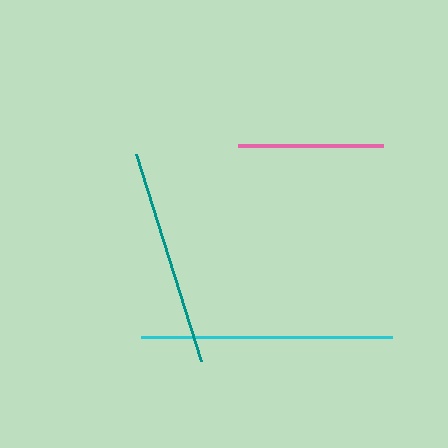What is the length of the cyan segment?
The cyan segment is approximately 251 pixels long.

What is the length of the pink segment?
The pink segment is approximately 145 pixels long.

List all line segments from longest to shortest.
From longest to shortest: cyan, teal, pink.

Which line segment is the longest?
The cyan line is the longest at approximately 251 pixels.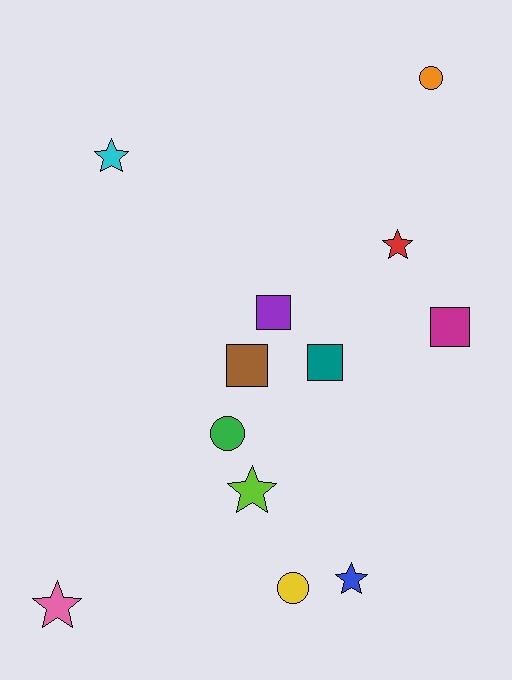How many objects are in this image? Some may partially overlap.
There are 12 objects.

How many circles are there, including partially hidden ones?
There are 3 circles.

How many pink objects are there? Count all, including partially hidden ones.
There is 1 pink object.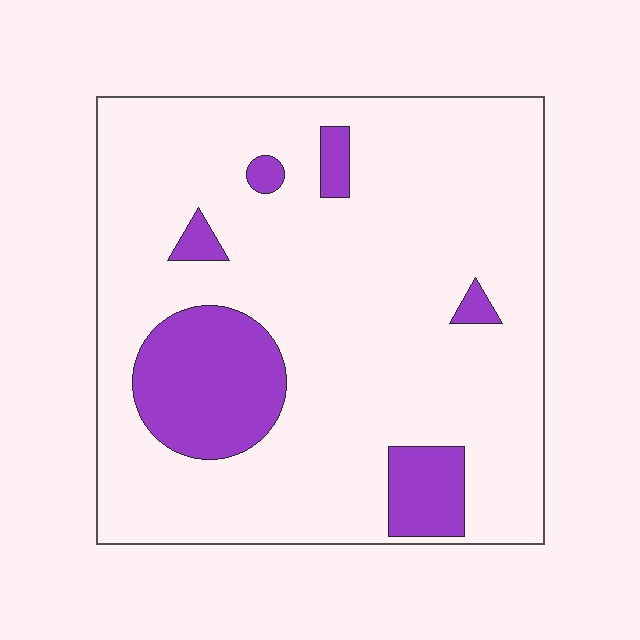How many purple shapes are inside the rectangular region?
6.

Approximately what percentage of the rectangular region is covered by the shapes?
Approximately 15%.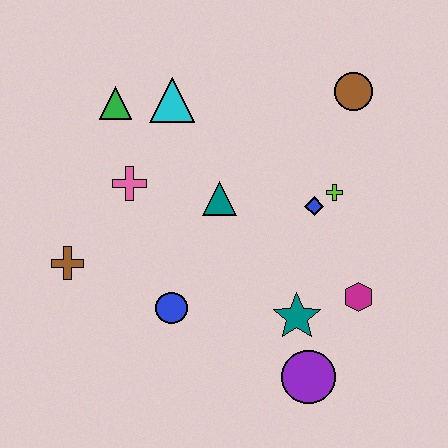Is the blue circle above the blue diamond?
No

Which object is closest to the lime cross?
The blue diamond is closest to the lime cross.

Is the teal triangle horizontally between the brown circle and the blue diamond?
No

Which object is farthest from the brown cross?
The brown circle is farthest from the brown cross.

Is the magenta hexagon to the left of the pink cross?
No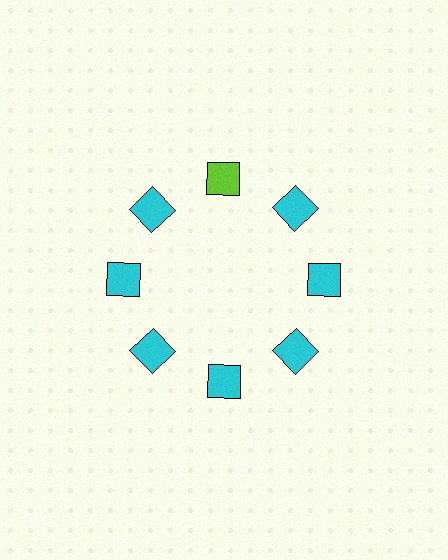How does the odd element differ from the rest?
It has a different color: lime instead of cyan.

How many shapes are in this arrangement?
There are 8 shapes arranged in a ring pattern.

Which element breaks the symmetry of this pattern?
The lime square at roughly the 12 o'clock position breaks the symmetry. All other shapes are cyan squares.